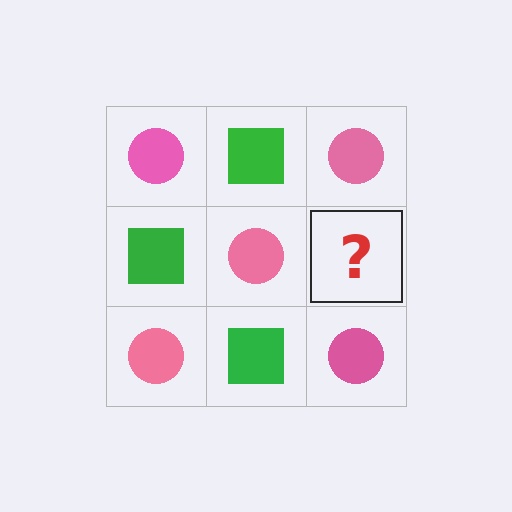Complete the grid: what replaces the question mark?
The question mark should be replaced with a green square.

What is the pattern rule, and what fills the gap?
The rule is that it alternates pink circle and green square in a checkerboard pattern. The gap should be filled with a green square.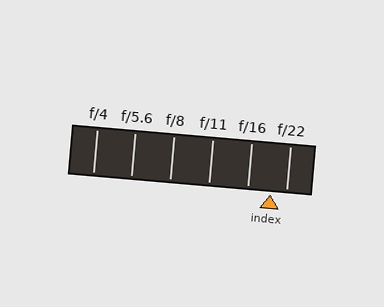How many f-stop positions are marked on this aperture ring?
There are 6 f-stop positions marked.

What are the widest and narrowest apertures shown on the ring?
The widest aperture shown is f/4 and the narrowest is f/22.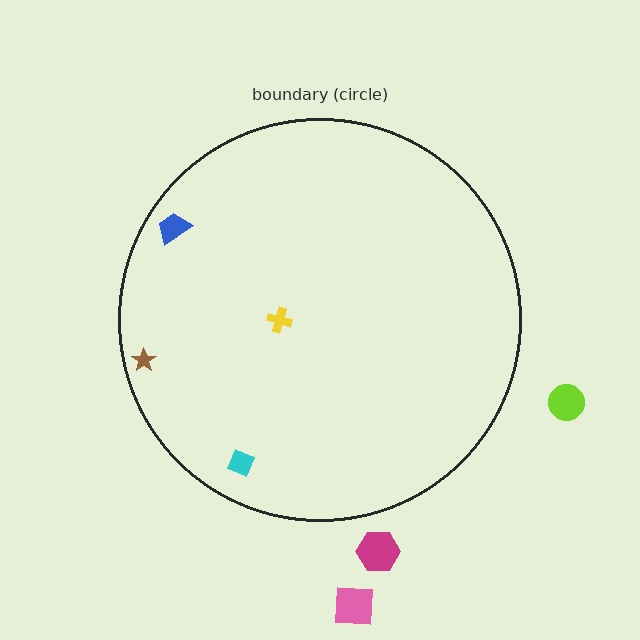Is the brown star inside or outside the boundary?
Inside.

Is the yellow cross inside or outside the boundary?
Inside.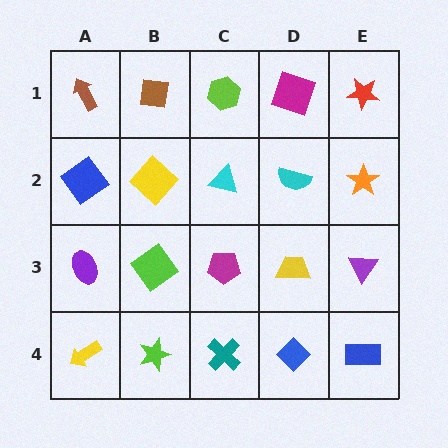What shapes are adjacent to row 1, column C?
A cyan triangle (row 2, column C), a brown square (row 1, column B), a magenta square (row 1, column D).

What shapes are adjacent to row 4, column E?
A purple triangle (row 3, column E), a blue diamond (row 4, column D).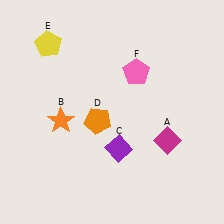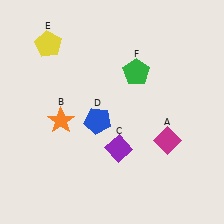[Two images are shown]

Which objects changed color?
D changed from orange to blue. F changed from pink to green.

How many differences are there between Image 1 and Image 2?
There are 2 differences between the two images.